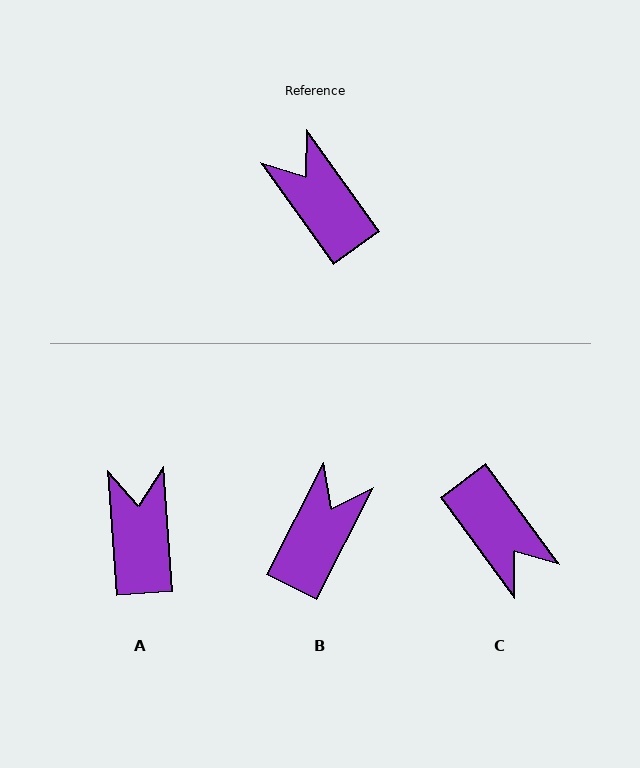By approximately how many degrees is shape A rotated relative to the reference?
Approximately 31 degrees clockwise.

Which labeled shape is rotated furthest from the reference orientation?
C, about 179 degrees away.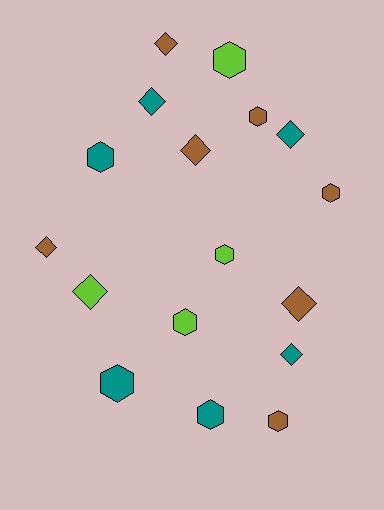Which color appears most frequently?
Brown, with 7 objects.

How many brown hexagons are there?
There are 3 brown hexagons.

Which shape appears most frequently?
Hexagon, with 9 objects.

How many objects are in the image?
There are 17 objects.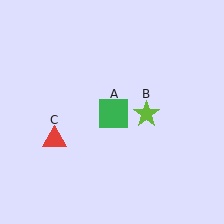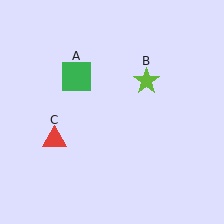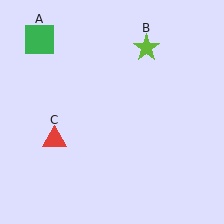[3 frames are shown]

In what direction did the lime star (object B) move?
The lime star (object B) moved up.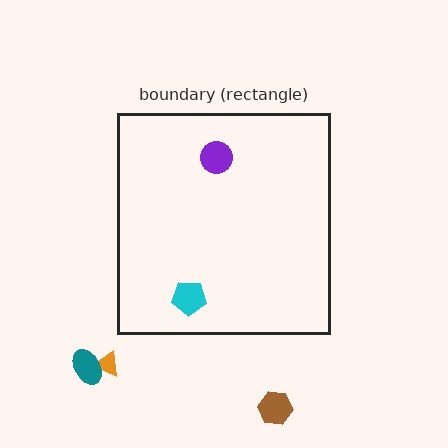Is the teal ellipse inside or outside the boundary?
Outside.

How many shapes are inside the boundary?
2 inside, 3 outside.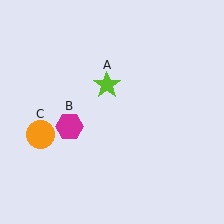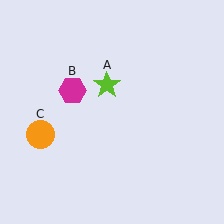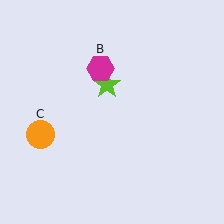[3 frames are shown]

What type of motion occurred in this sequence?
The magenta hexagon (object B) rotated clockwise around the center of the scene.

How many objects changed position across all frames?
1 object changed position: magenta hexagon (object B).